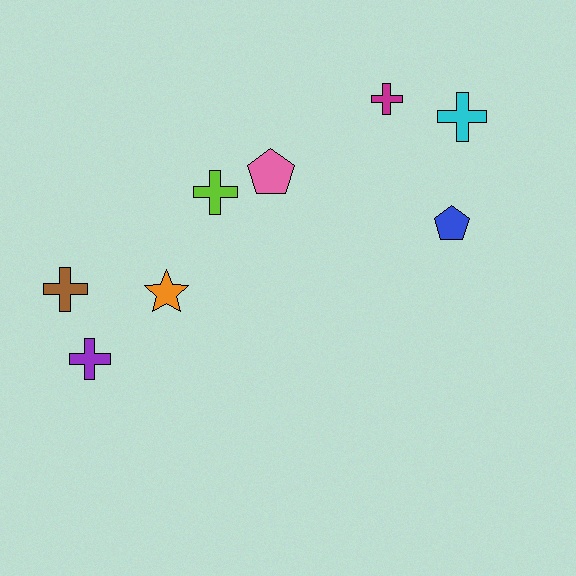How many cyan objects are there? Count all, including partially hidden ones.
There is 1 cyan object.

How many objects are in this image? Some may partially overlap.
There are 8 objects.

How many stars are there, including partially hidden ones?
There is 1 star.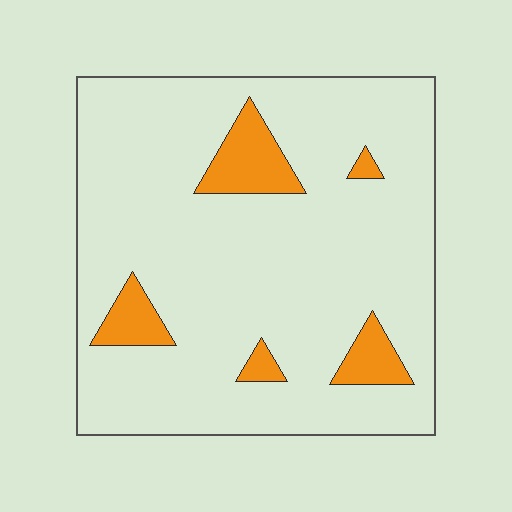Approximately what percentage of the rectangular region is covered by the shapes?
Approximately 10%.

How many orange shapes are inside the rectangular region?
5.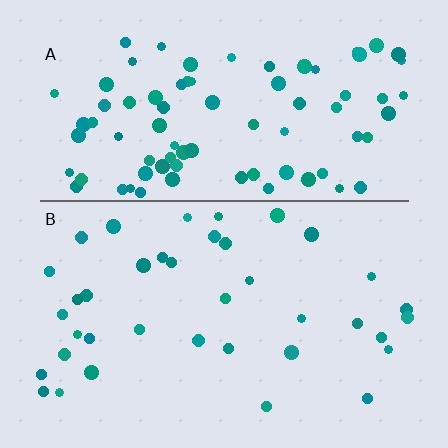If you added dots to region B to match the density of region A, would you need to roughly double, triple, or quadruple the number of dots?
Approximately double.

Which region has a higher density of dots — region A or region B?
A (the top).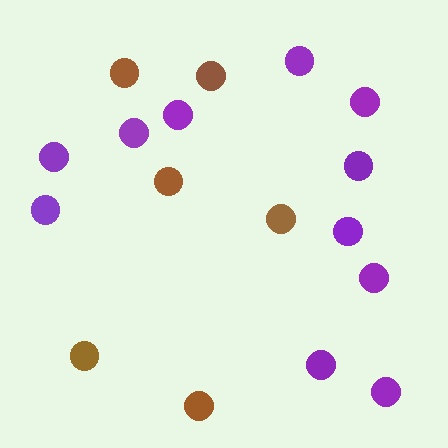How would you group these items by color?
There are 2 groups: one group of purple circles (11) and one group of brown circles (6).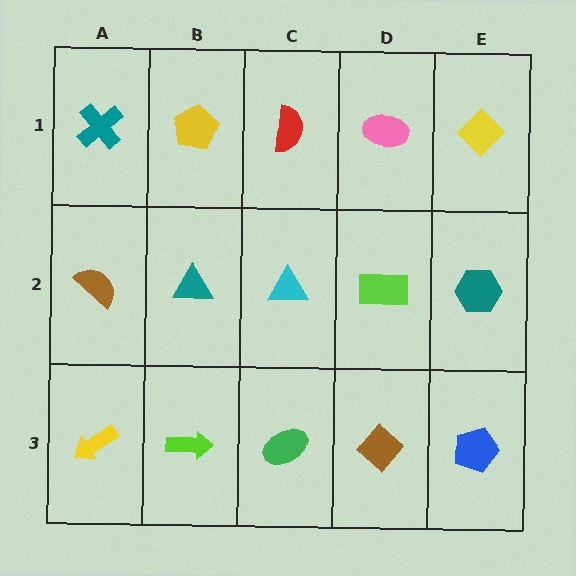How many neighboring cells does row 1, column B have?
3.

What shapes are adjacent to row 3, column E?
A teal hexagon (row 2, column E), a brown diamond (row 3, column D).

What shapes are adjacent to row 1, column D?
A lime rectangle (row 2, column D), a red semicircle (row 1, column C), a yellow diamond (row 1, column E).